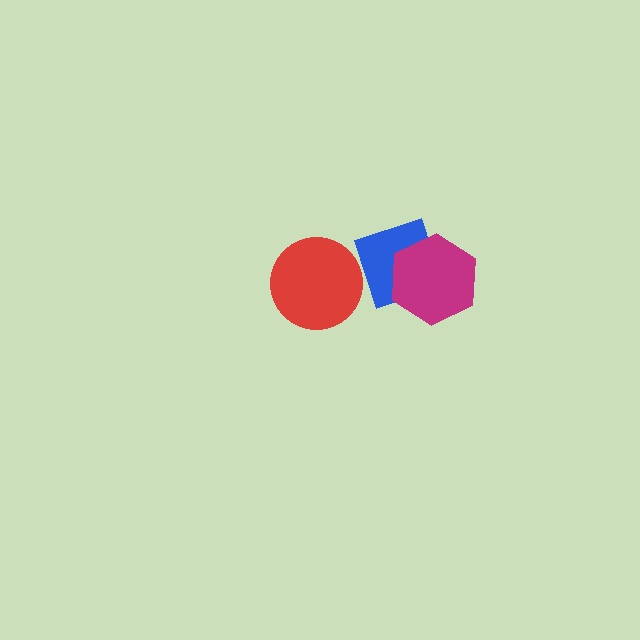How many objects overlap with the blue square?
1 object overlaps with the blue square.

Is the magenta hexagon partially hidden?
No, no other shape covers it.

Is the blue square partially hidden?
Yes, it is partially covered by another shape.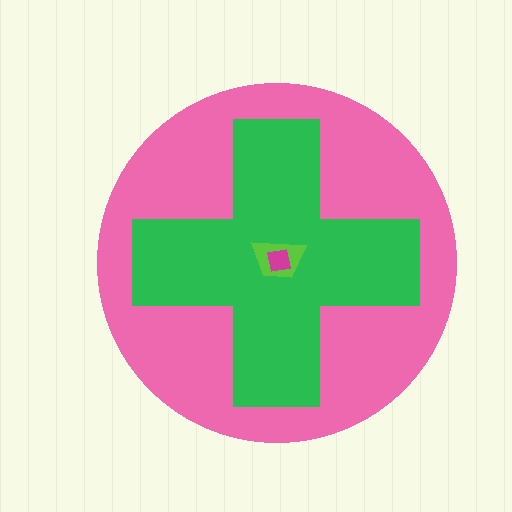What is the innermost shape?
The magenta square.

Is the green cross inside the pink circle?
Yes.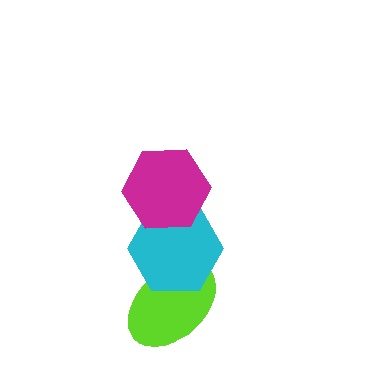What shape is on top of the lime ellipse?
The cyan hexagon is on top of the lime ellipse.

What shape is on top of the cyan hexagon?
The magenta hexagon is on top of the cyan hexagon.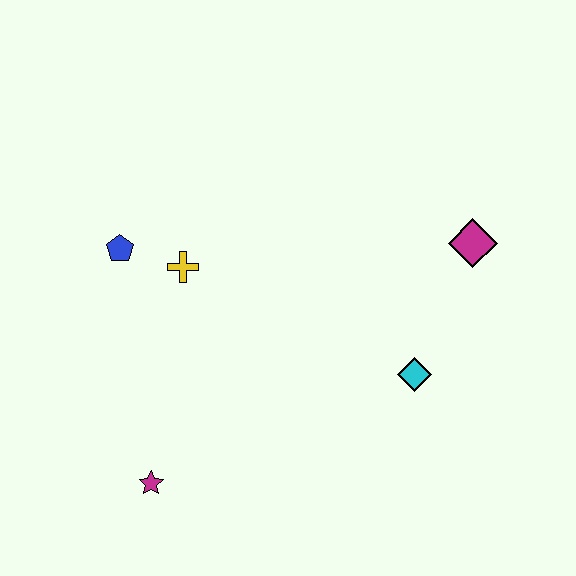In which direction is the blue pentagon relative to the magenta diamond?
The blue pentagon is to the left of the magenta diamond.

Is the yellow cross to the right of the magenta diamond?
No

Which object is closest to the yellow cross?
The blue pentagon is closest to the yellow cross.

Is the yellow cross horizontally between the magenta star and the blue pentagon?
No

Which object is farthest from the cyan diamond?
The blue pentagon is farthest from the cyan diamond.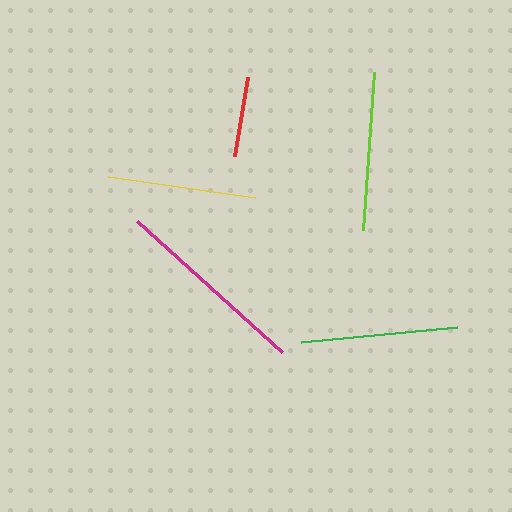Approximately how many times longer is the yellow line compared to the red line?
The yellow line is approximately 1.9 times the length of the red line.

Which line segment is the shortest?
The red line is the shortest at approximately 80 pixels.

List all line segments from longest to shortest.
From longest to shortest: magenta, lime, green, yellow, red.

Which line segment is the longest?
The magenta line is the longest at approximately 195 pixels.